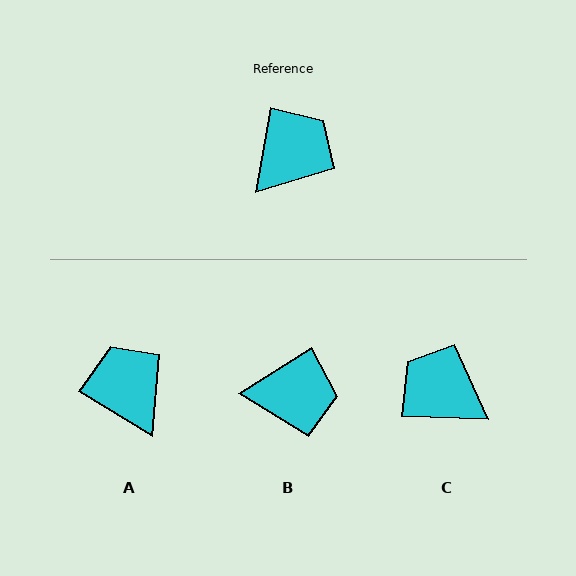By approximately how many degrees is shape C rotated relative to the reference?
Approximately 98 degrees counter-clockwise.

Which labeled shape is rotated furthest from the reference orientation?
C, about 98 degrees away.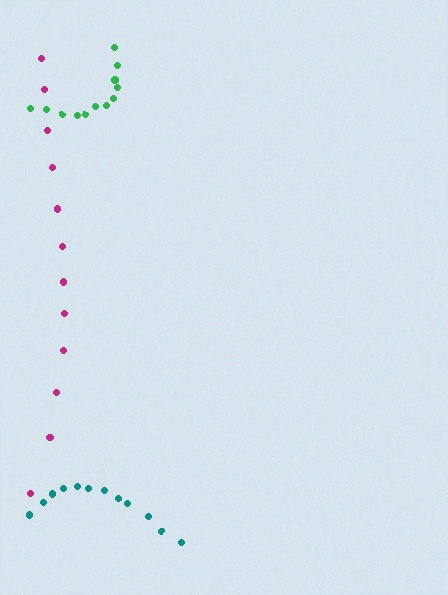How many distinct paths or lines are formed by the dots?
There are 3 distinct paths.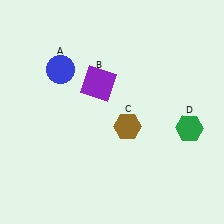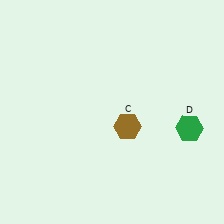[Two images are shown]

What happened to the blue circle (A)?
The blue circle (A) was removed in Image 2. It was in the top-left area of Image 1.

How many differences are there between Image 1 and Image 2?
There are 2 differences between the two images.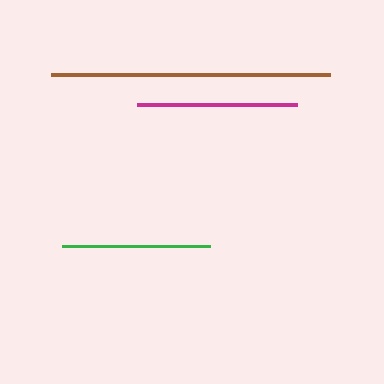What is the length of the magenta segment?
The magenta segment is approximately 160 pixels long.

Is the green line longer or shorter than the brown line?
The brown line is longer than the green line.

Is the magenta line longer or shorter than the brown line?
The brown line is longer than the magenta line.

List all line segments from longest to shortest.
From longest to shortest: brown, magenta, green.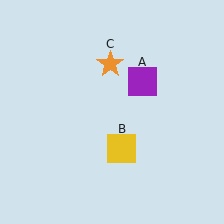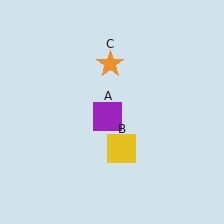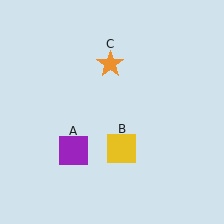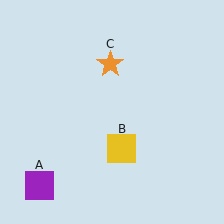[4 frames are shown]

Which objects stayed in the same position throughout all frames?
Yellow square (object B) and orange star (object C) remained stationary.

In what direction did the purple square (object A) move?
The purple square (object A) moved down and to the left.